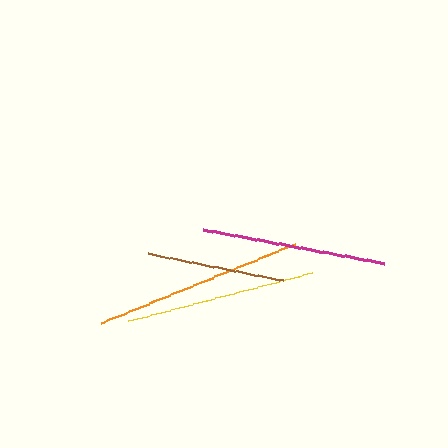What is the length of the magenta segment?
The magenta segment is approximately 184 pixels long.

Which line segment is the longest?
The orange line is the longest at approximately 209 pixels.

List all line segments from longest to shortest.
From longest to shortest: orange, yellow, magenta, brown.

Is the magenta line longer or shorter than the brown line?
The magenta line is longer than the brown line.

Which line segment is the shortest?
The brown line is the shortest at approximately 137 pixels.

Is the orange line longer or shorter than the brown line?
The orange line is longer than the brown line.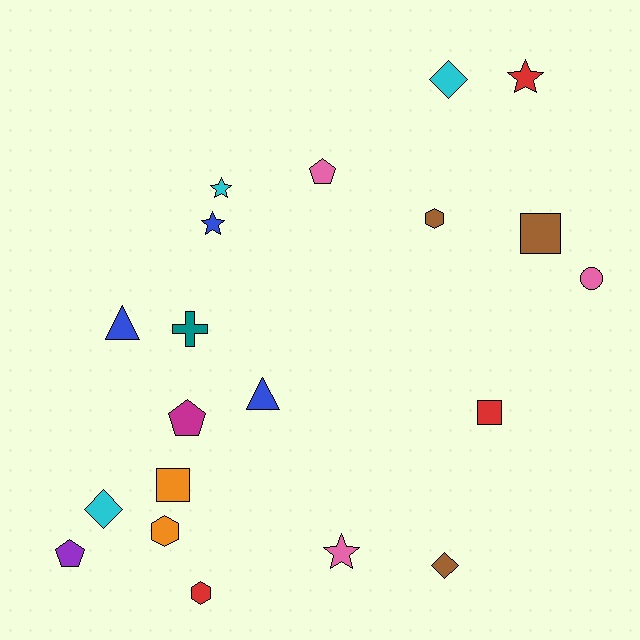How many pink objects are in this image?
There are 3 pink objects.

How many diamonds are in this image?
There are 3 diamonds.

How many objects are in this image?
There are 20 objects.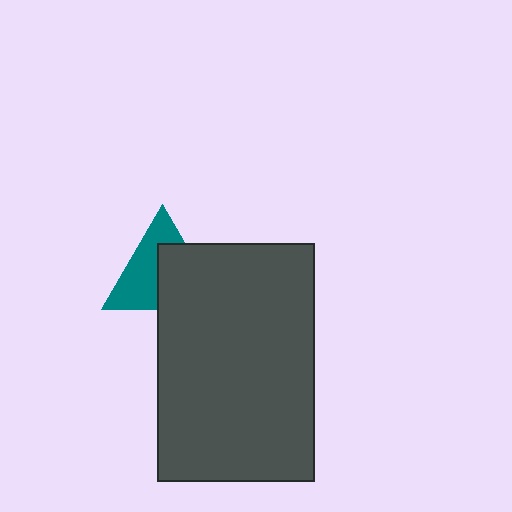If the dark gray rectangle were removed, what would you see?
You would see the complete teal triangle.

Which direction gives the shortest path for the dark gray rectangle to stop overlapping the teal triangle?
Moving toward the lower-right gives the shortest separation.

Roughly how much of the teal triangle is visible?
About half of it is visible (roughly 52%).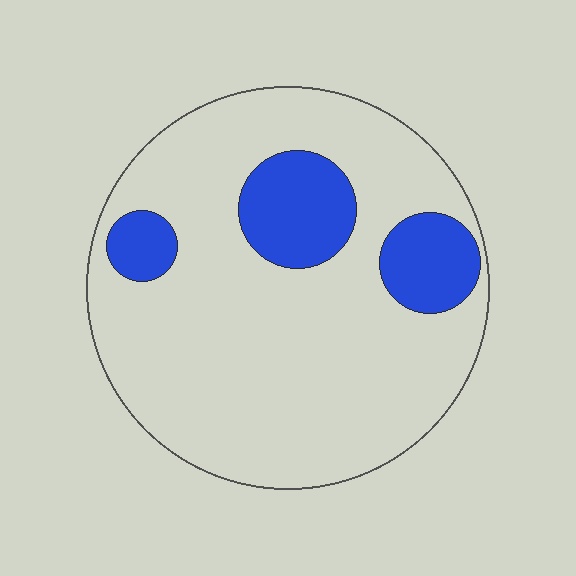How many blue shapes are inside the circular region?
3.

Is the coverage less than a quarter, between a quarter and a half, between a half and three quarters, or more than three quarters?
Less than a quarter.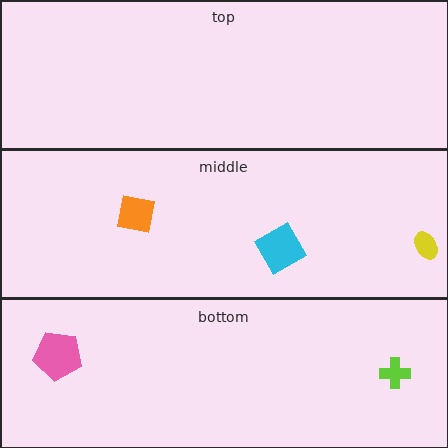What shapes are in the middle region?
The cyan square, the orange square, the yellow ellipse.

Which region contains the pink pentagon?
The bottom region.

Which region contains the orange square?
The middle region.